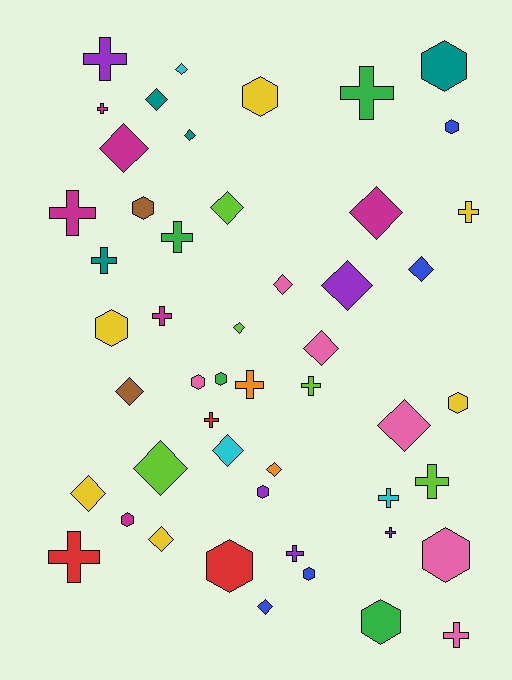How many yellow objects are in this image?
There are 6 yellow objects.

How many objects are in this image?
There are 50 objects.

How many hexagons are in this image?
There are 14 hexagons.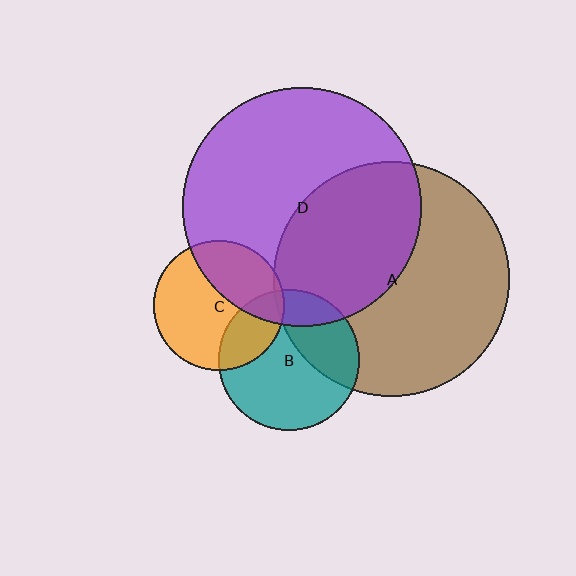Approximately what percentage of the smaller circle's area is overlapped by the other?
Approximately 25%.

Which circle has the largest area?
Circle D (purple).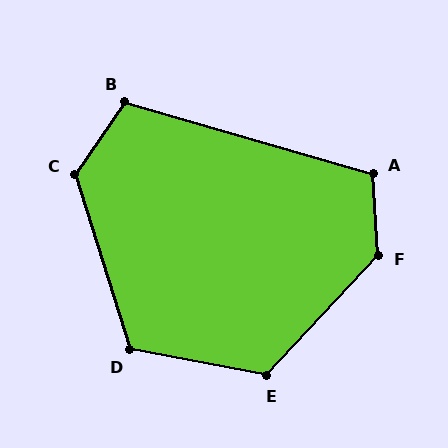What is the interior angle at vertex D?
Approximately 118 degrees (obtuse).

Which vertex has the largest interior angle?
F, at approximately 133 degrees.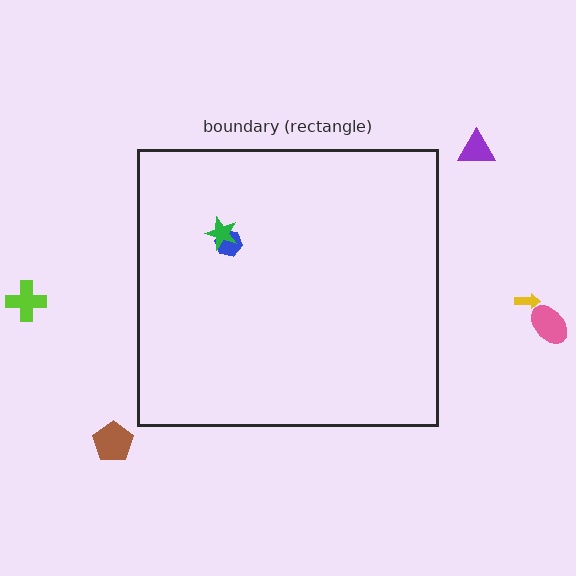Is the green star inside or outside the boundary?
Inside.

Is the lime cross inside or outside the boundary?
Outside.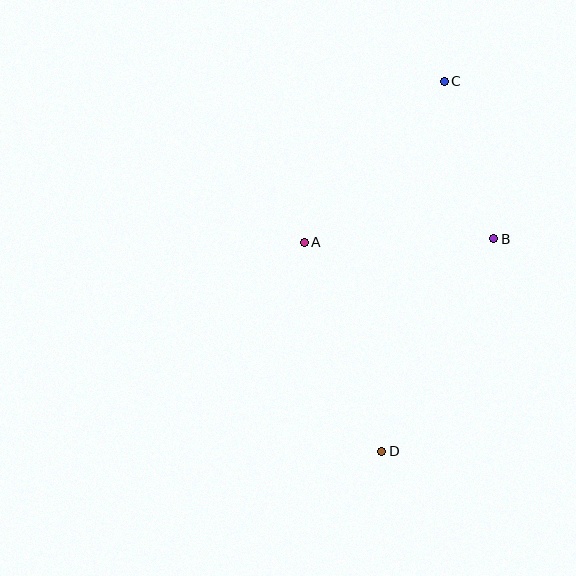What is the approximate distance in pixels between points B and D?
The distance between B and D is approximately 240 pixels.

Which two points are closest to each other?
Points B and C are closest to each other.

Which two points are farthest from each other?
Points C and D are farthest from each other.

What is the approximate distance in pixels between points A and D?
The distance between A and D is approximately 223 pixels.